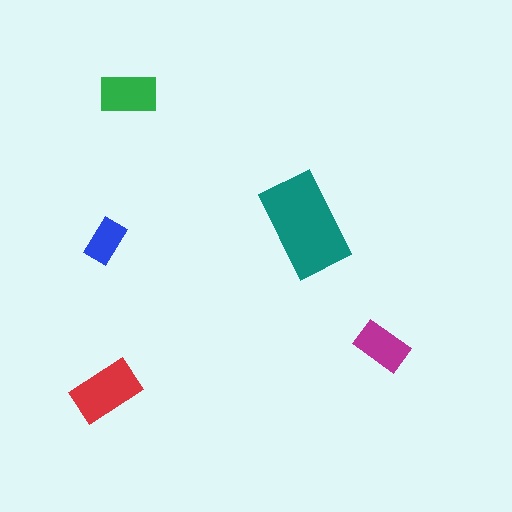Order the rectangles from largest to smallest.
the teal one, the red one, the green one, the magenta one, the blue one.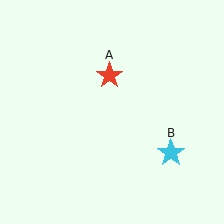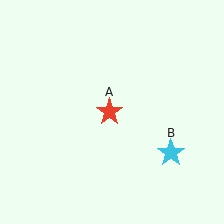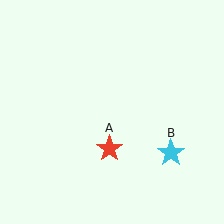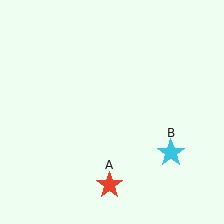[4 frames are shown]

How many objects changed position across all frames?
1 object changed position: red star (object A).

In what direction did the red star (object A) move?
The red star (object A) moved down.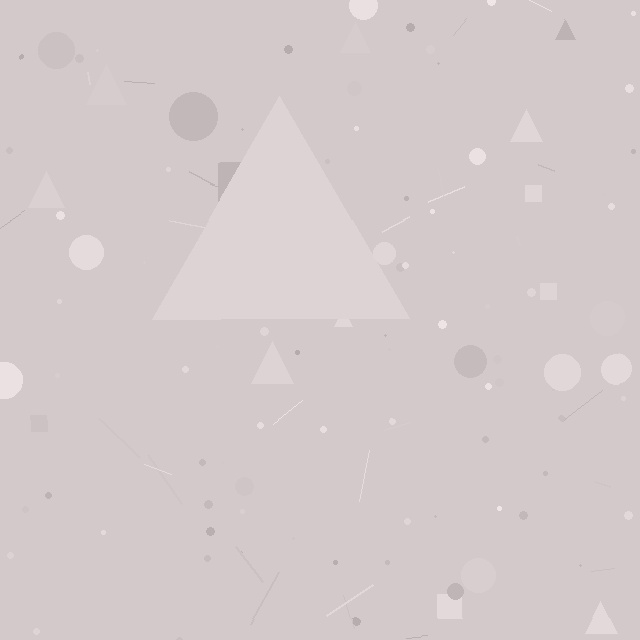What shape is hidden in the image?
A triangle is hidden in the image.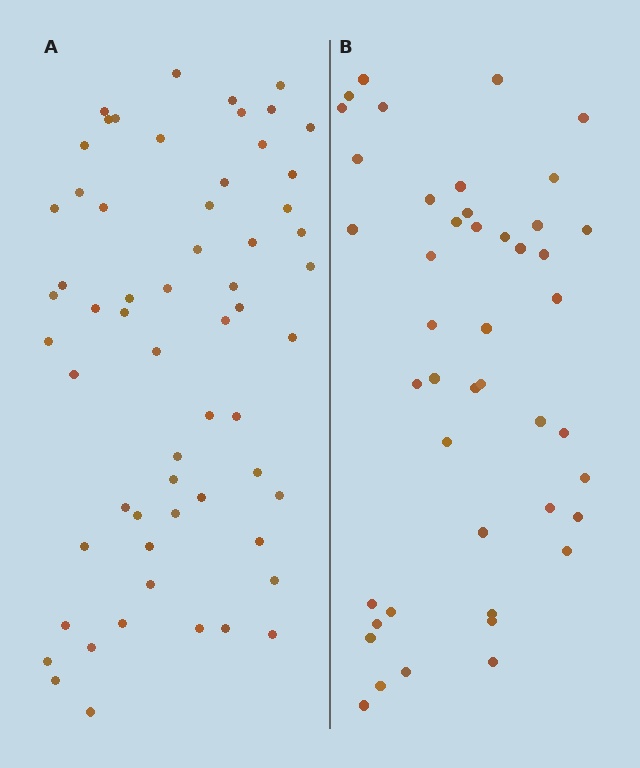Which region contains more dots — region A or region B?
Region A (the left region) has more dots.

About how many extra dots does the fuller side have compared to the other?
Region A has approximately 15 more dots than region B.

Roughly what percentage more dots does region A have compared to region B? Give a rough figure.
About 35% more.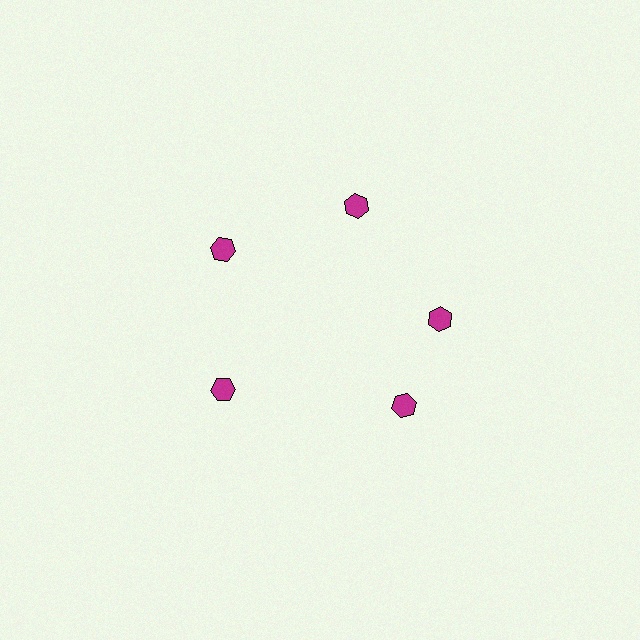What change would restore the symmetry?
The symmetry would be restored by rotating it back into even spacing with its neighbors so that all 5 hexagons sit at equal angles and equal distance from the center.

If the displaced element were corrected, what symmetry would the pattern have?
It would have 5-fold rotational symmetry — the pattern would map onto itself every 72 degrees.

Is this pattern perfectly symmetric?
No. The 5 magenta hexagons are arranged in a ring, but one element near the 5 o'clock position is rotated out of alignment along the ring, breaking the 5-fold rotational symmetry.